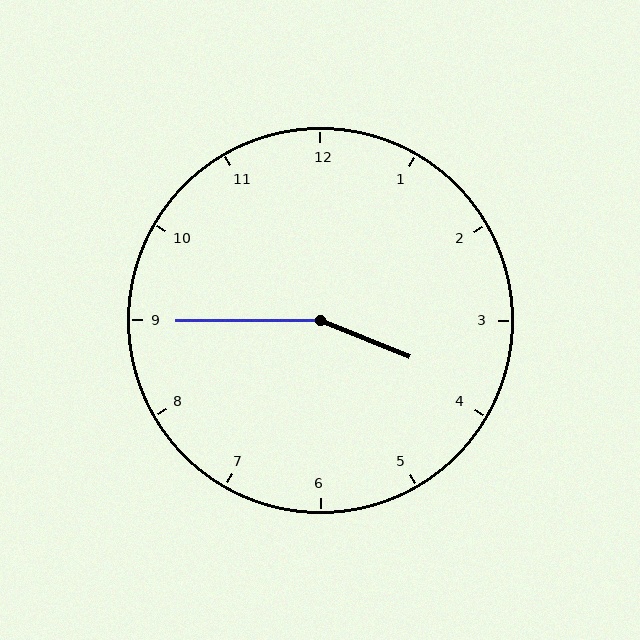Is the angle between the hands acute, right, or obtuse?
It is obtuse.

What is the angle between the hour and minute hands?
Approximately 158 degrees.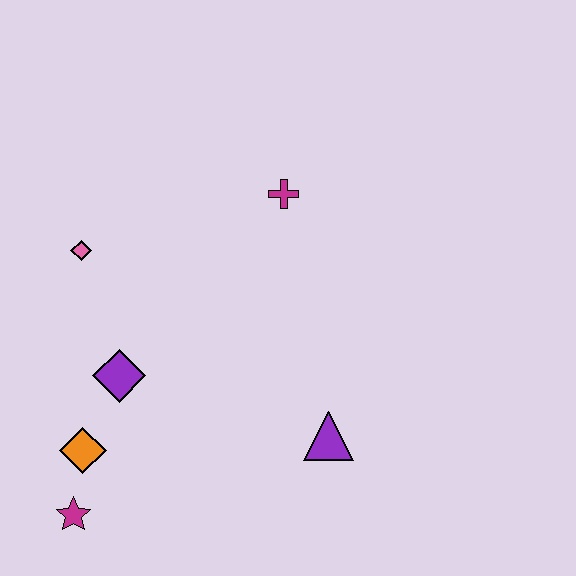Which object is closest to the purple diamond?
The orange diamond is closest to the purple diamond.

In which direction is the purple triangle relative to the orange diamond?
The purple triangle is to the right of the orange diamond.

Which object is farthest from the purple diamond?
The magenta cross is farthest from the purple diamond.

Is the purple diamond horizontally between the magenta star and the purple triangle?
Yes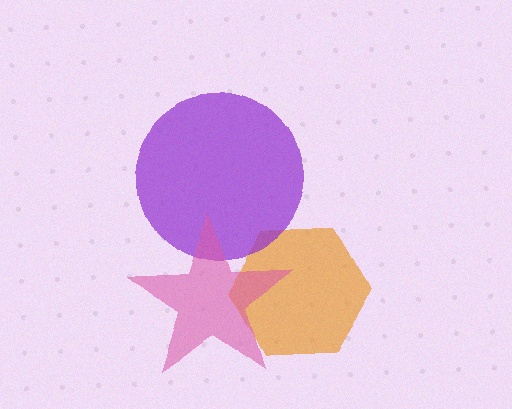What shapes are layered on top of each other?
The layered shapes are: an orange hexagon, a purple circle, a pink star.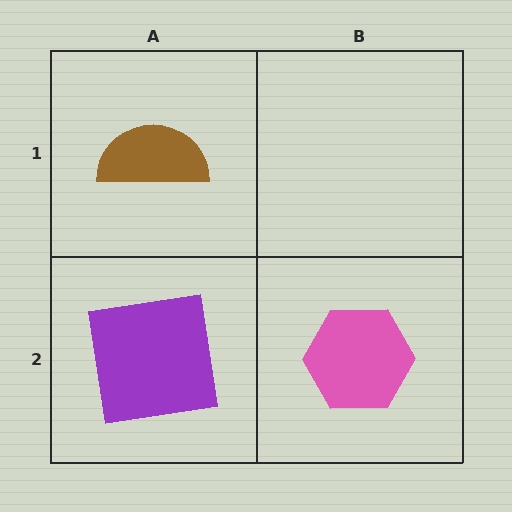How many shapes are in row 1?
1 shape.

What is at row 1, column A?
A brown semicircle.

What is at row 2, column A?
A purple square.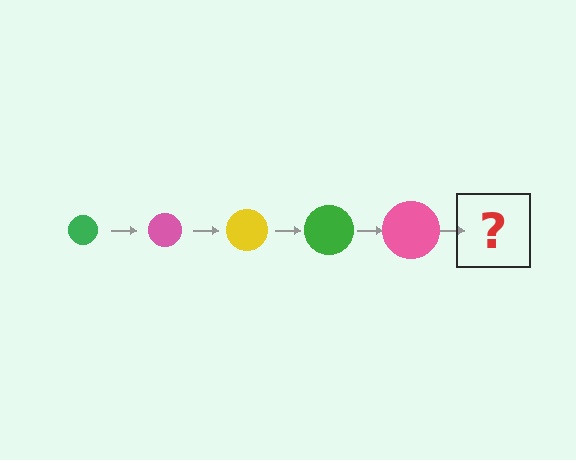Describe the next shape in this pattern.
It should be a yellow circle, larger than the previous one.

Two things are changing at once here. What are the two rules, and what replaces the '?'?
The two rules are that the circle grows larger each step and the color cycles through green, pink, and yellow. The '?' should be a yellow circle, larger than the previous one.